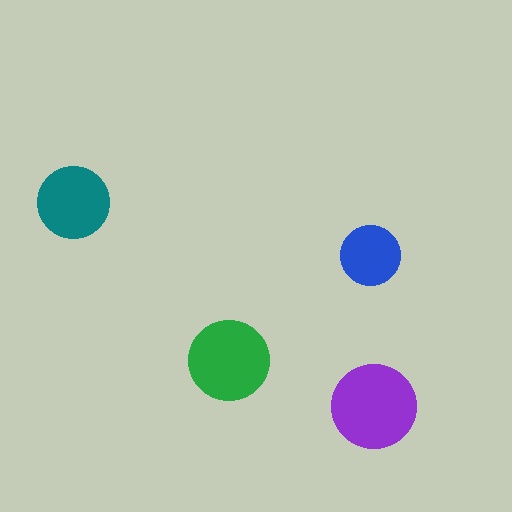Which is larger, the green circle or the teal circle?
The green one.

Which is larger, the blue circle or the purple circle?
The purple one.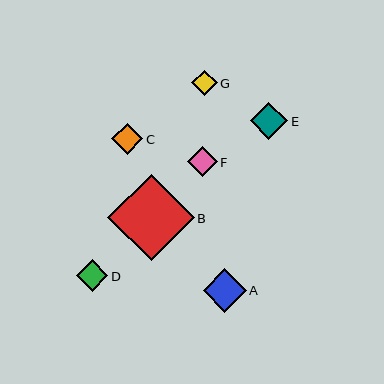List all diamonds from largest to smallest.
From largest to smallest: B, A, E, D, C, F, G.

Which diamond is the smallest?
Diamond G is the smallest with a size of approximately 26 pixels.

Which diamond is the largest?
Diamond B is the largest with a size of approximately 86 pixels.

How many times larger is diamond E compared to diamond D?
Diamond E is approximately 1.2 times the size of diamond D.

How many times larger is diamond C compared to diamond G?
Diamond C is approximately 1.2 times the size of diamond G.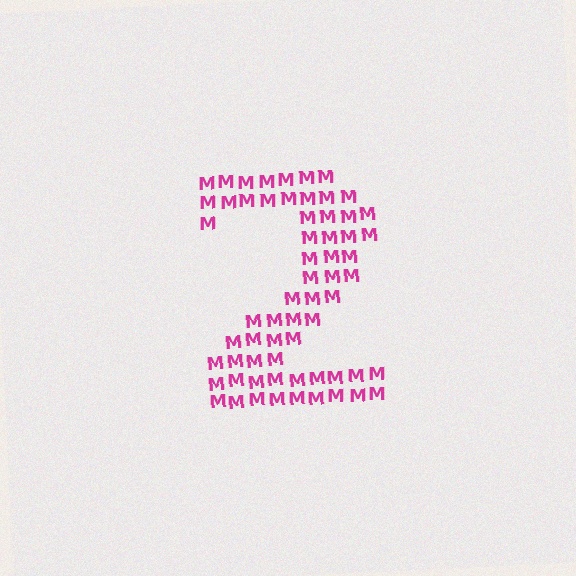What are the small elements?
The small elements are letter M's.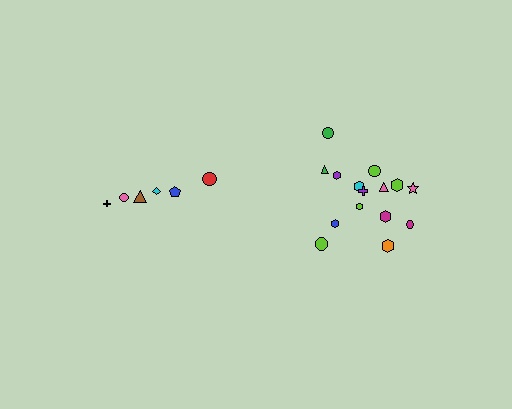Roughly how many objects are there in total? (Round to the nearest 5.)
Roughly 20 objects in total.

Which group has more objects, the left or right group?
The right group.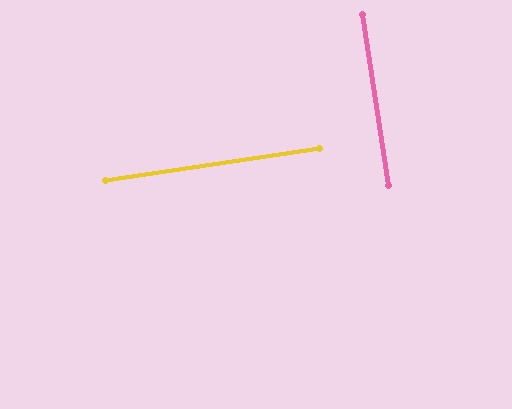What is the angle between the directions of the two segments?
Approximately 90 degrees.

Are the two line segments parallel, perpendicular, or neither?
Perpendicular — they meet at approximately 90°.